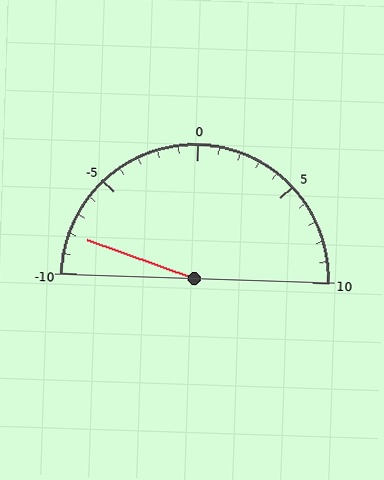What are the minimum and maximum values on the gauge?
The gauge ranges from -10 to 10.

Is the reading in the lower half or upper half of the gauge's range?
The reading is in the lower half of the range (-10 to 10).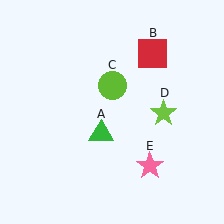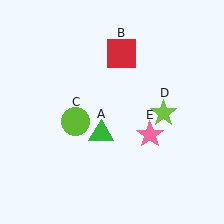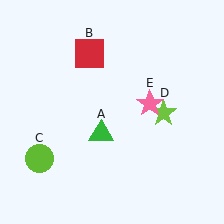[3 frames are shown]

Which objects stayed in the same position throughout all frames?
Green triangle (object A) and lime star (object D) remained stationary.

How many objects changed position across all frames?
3 objects changed position: red square (object B), lime circle (object C), pink star (object E).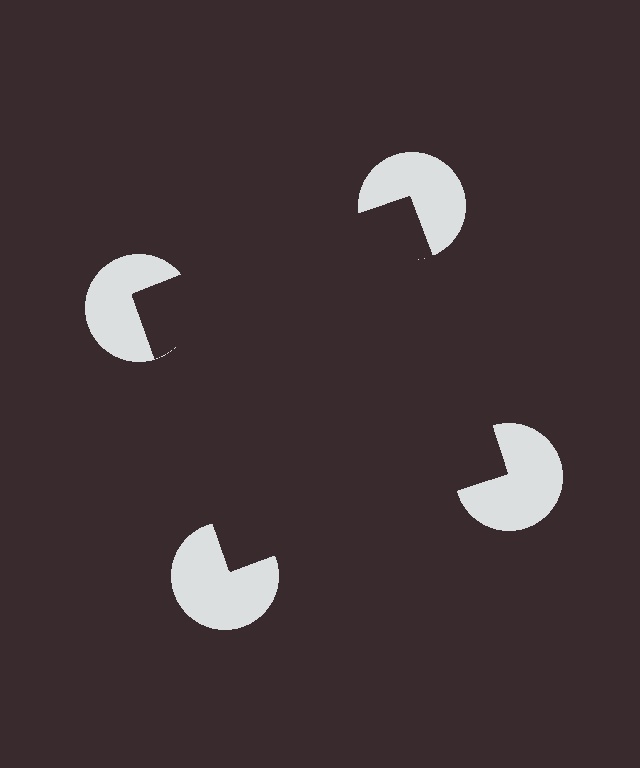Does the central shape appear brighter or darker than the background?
It typically appears slightly darker than the background, even though no actual brightness change is drawn.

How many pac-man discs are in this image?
There are 4 — one at each vertex of the illusory square.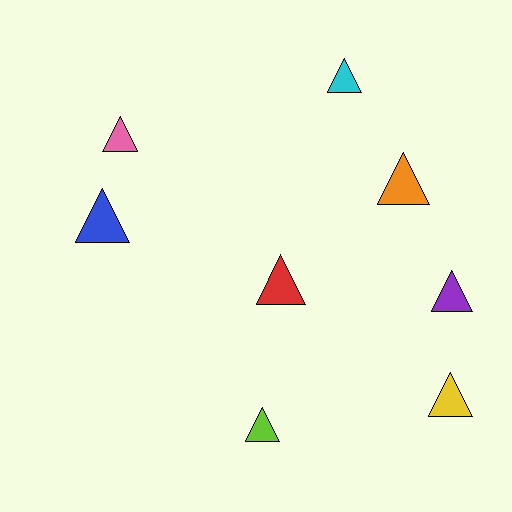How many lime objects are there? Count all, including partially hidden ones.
There is 1 lime object.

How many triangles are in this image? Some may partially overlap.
There are 8 triangles.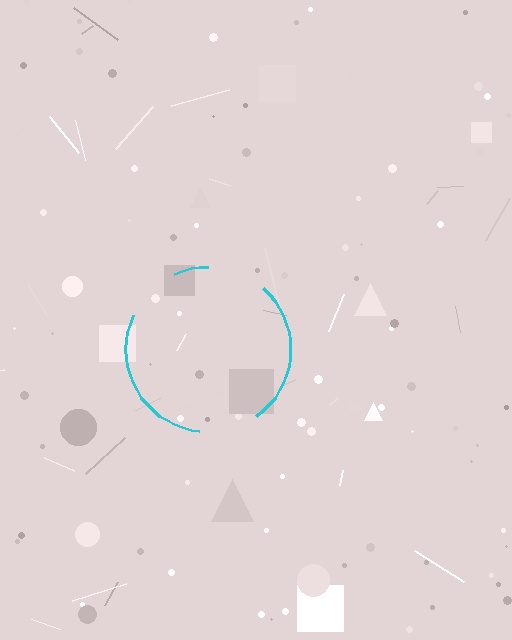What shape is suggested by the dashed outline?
The dashed outline suggests a circle.